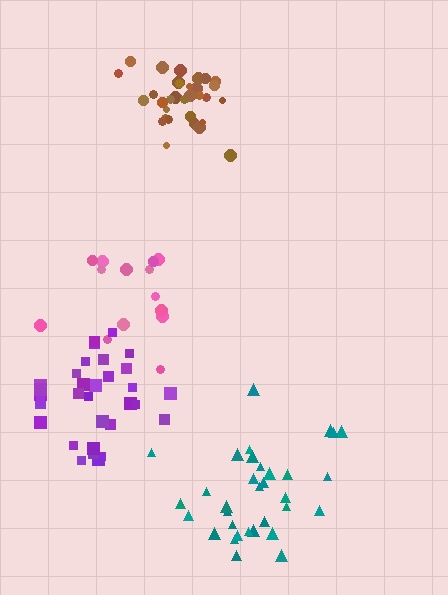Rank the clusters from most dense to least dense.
brown, purple, teal, pink.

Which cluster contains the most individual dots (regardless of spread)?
Brown (34).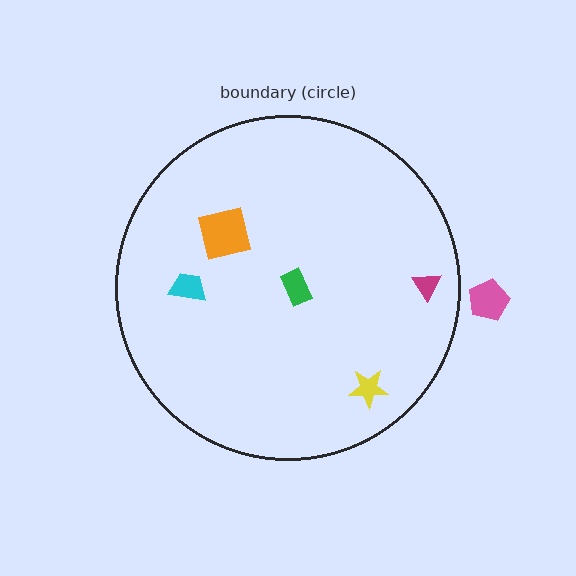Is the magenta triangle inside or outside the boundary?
Inside.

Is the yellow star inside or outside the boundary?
Inside.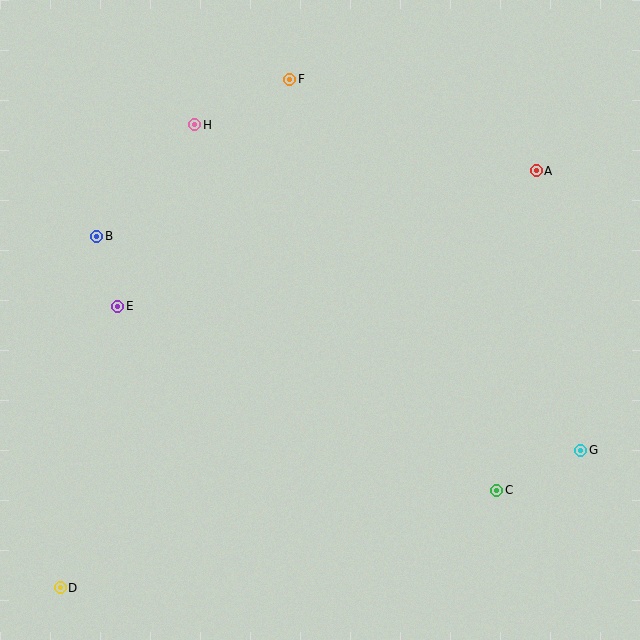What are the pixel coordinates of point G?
Point G is at (581, 450).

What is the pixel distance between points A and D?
The distance between A and D is 633 pixels.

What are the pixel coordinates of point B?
Point B is at (97, 236).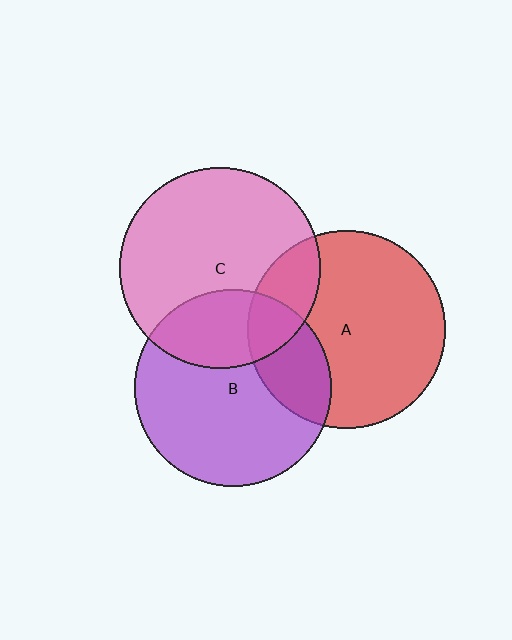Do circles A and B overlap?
Yes.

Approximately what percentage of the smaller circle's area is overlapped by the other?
Approximately 25%.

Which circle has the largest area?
Circle C (pink).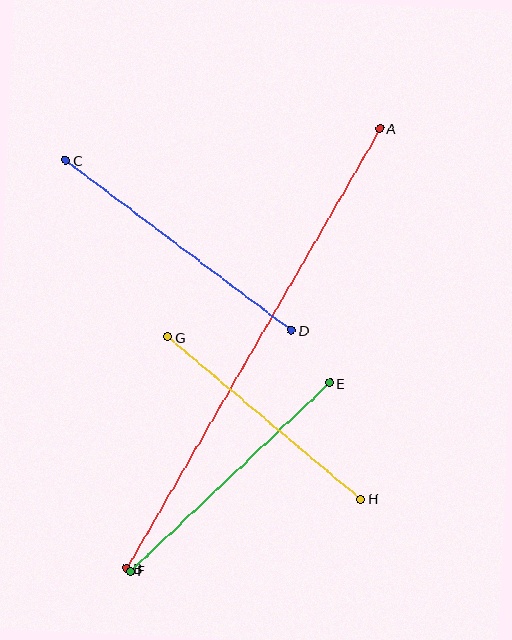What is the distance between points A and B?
The distance is approximately 507 pixels.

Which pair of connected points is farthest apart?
Points A and B are farthest apart.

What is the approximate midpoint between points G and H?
The midpoint is at approximately (264, 418) pixels.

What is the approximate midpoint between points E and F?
The midpoint is at approximately (230, 477) pixels.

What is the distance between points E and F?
The distance is approximately 274 pixels.